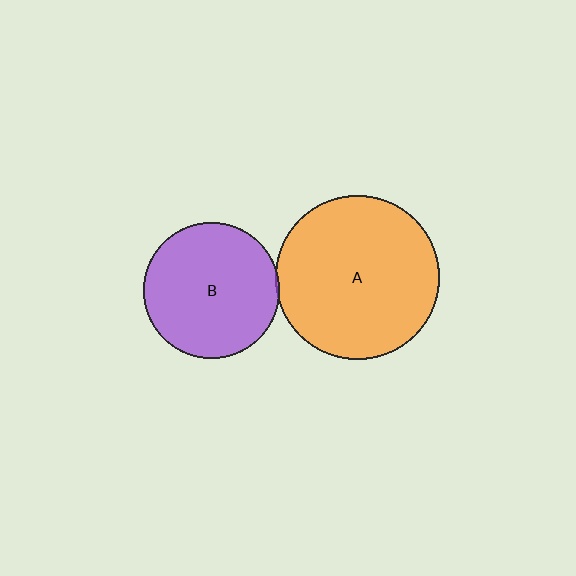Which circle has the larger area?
Circle A (orange).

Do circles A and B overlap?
Yes.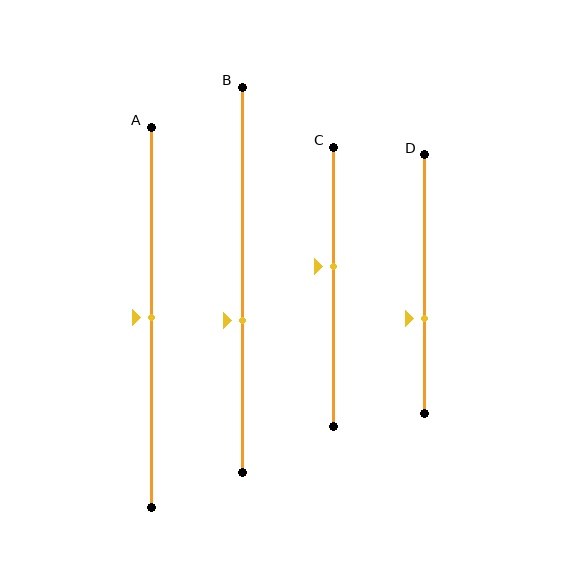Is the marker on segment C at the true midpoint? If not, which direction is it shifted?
No, the marker on segment C is shifted upward by about 7% of the segment length.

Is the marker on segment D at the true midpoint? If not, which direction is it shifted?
No, the marker on segment D is shifted downward by about 13% of the segment length.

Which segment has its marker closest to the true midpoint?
Segment A has its marker closest to the true midpoint.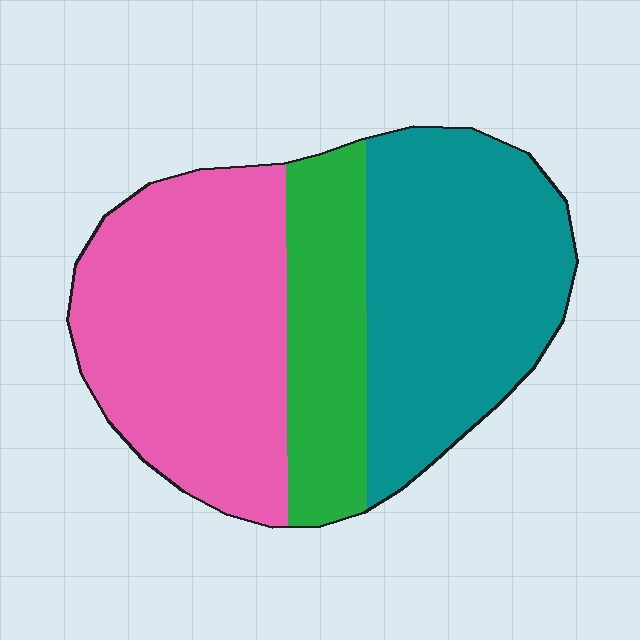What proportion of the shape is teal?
Teal takes up about two fifths (2/5) of the shape.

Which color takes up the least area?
Green, at roughly 20%.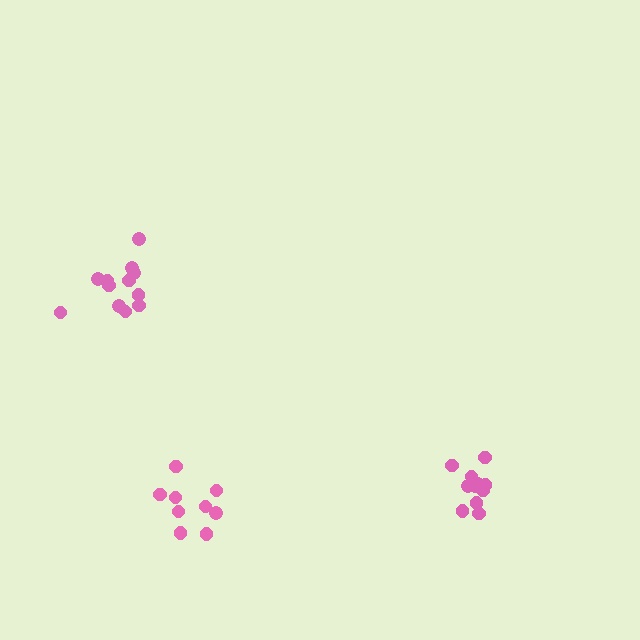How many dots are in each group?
Group 1: 9 dots, Group 2: 11 dots, Group 3: 12 dots (32 total).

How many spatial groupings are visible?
There are 3 spatial groupings.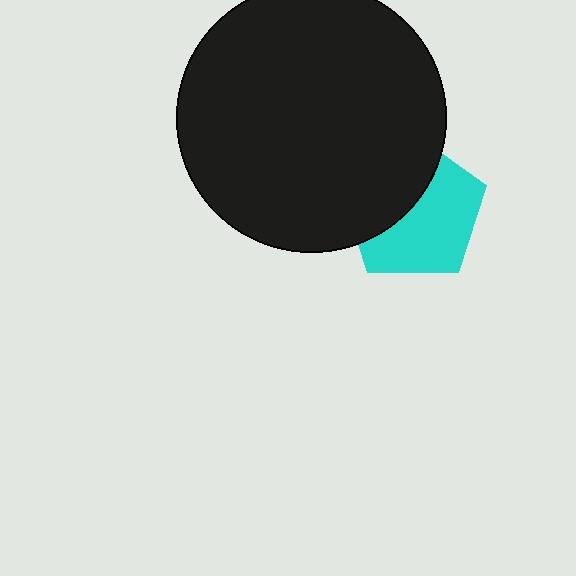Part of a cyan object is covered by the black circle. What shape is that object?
It is a pentagon.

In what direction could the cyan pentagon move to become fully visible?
The cyan pentagon could move toward the lower-right. That would shift it out from behind the black circle entirely.